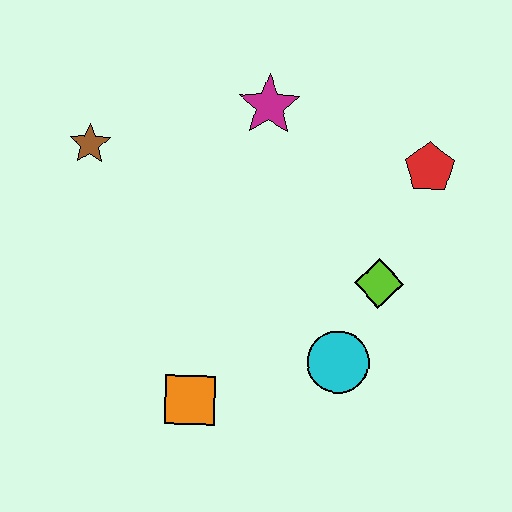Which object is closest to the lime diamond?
The cyan circle is closest to the lime diamond.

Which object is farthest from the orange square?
The red pentagon is farthest from the orange square.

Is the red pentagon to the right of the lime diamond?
Yes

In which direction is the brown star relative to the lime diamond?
The brown star is to the left of the lime diamond.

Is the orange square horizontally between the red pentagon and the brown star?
Yes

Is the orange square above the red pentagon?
No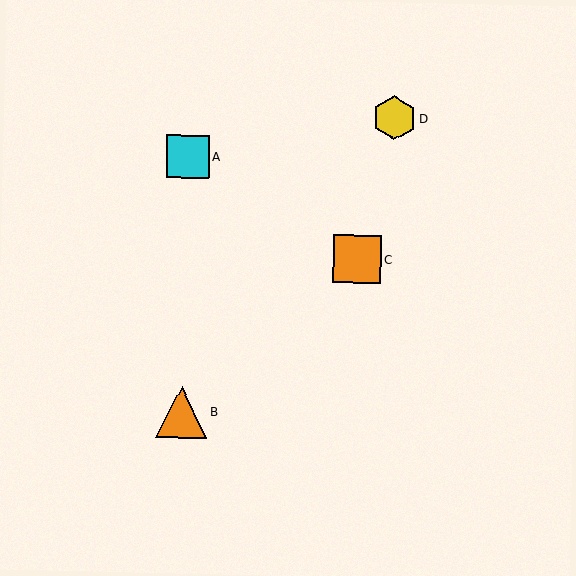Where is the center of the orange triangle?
The center of the orange triangle is at (181, 412).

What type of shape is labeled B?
Shape B is an orange triangle.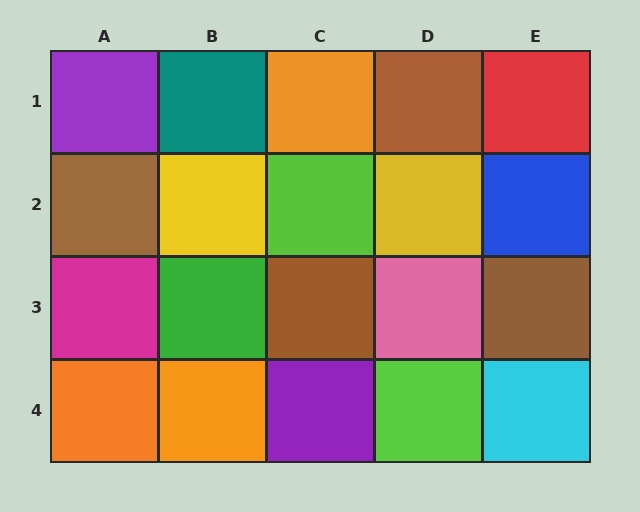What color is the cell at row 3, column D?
Pink.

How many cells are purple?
2 cells are purple.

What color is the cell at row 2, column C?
Lime.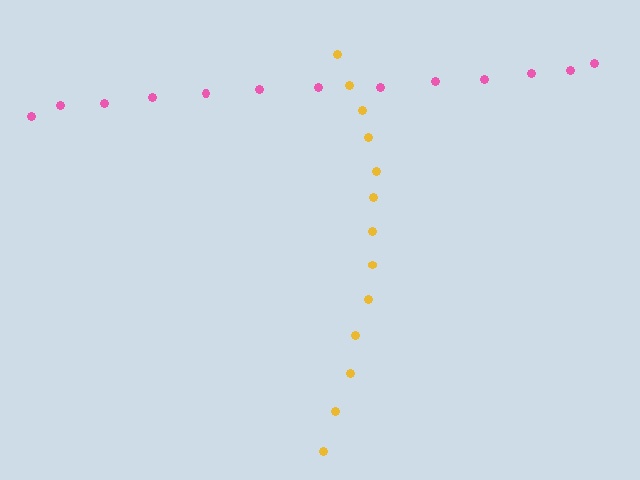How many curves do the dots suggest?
There are 2 distinct paths.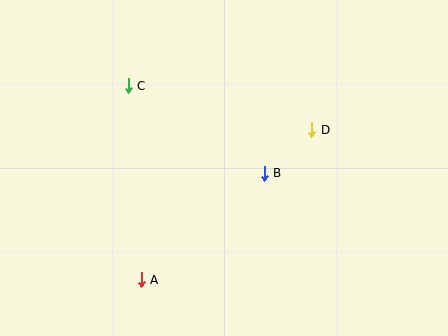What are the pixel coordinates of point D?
Point D is at (312, 130).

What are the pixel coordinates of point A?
Point A is at (141, 280).